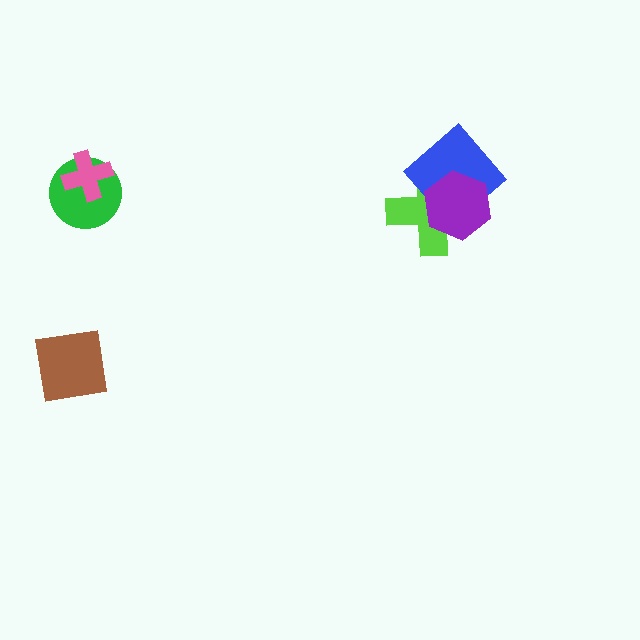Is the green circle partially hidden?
Yes, it is partially covered by another shape.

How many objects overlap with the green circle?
1 object overlaps with the green circle.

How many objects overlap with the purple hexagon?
2 objects overlap with the purple hexagon.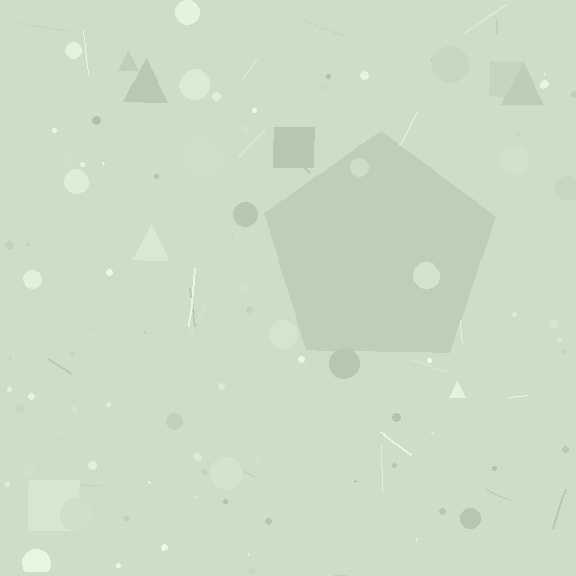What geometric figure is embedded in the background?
A pentagon is embedded in the background.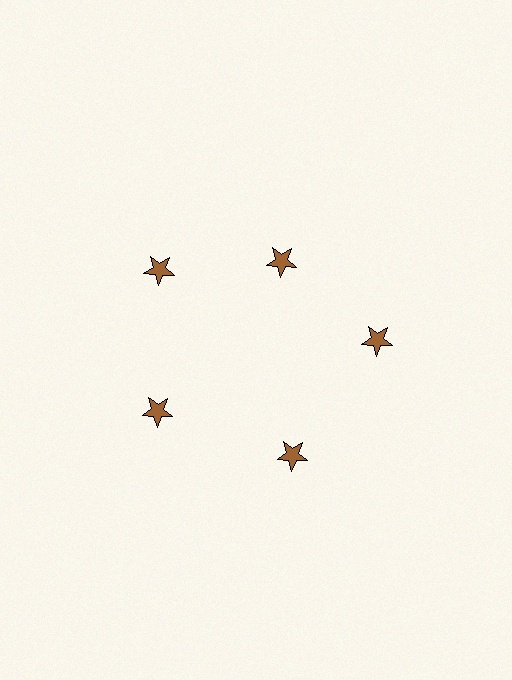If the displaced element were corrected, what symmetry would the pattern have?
It would have 5-fold rotational symmetry — the pattern would map onto itself every 72 degrees.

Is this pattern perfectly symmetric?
No. The 5 brown stars are arranged in a ring, but one element near the 1 o'clock position is pulled inward toward the center, breaking the 5-fold rotational symmetry.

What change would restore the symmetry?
The symmetry would be restored by moving it outward, back onto the ring so that all 5 stars sit at equal angles and equal distance from the center.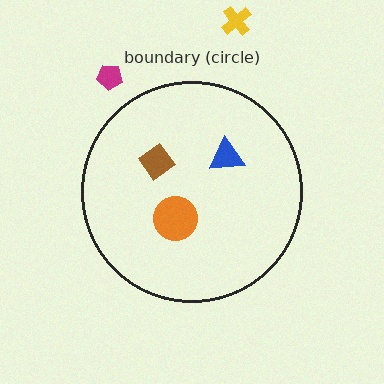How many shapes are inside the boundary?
3 inside, 2 outside.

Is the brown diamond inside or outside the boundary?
Inside.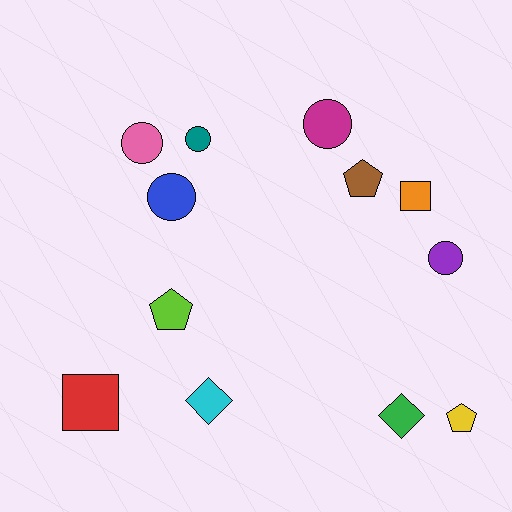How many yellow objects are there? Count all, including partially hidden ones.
There is 1 yellow object.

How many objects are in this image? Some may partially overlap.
There are 12 objects.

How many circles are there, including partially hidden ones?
There are 5 circles.